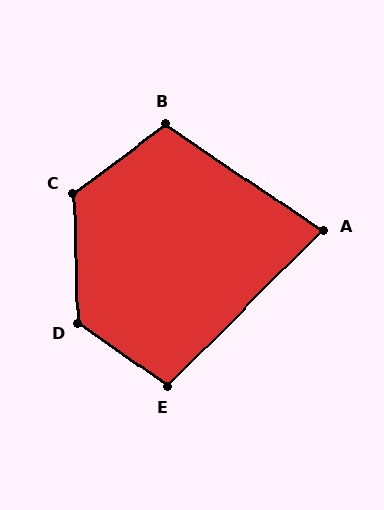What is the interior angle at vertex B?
Approximately 109 degrees (obtuse).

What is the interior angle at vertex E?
Approximately 100 degrees (obtuse).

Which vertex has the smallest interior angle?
A, at approximately 79 degrees.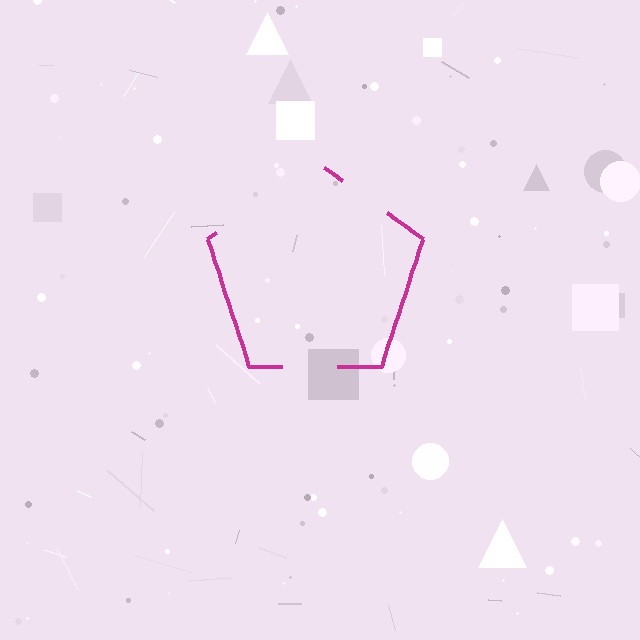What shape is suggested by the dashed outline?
The dashed outline suggests a pentagon.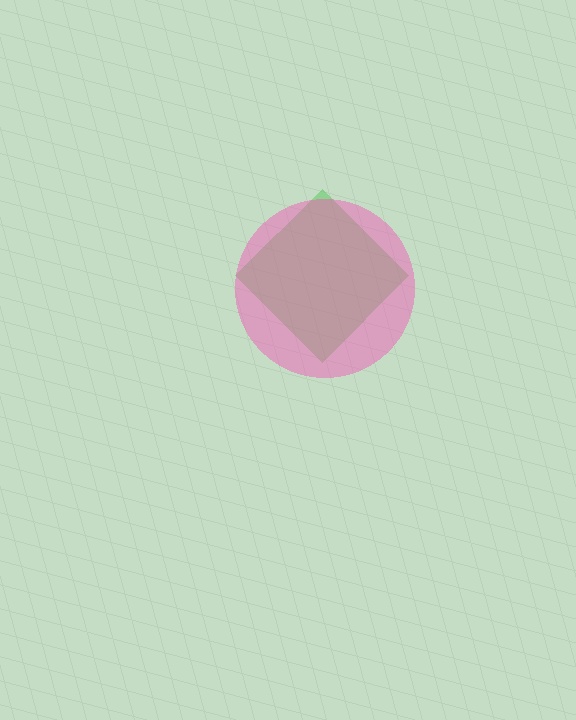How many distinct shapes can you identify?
There are 2 distinct shapes: a green diamond, a pink circle.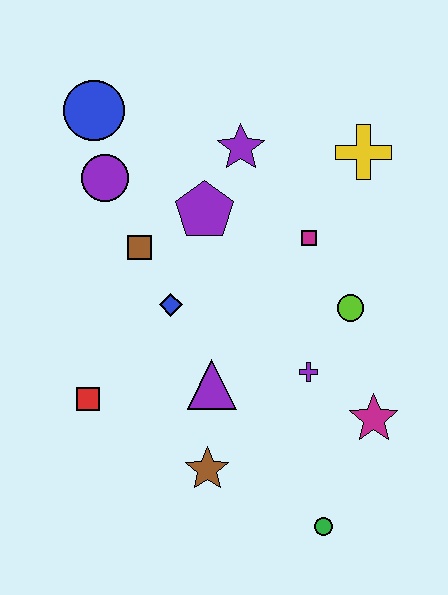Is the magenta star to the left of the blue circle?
No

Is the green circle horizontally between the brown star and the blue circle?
No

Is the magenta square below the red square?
No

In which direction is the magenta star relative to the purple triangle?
The magenta star is to the right of the purple triangle.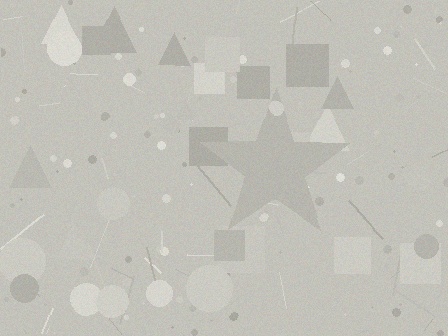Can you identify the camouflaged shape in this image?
The camouflaged shape is a star.